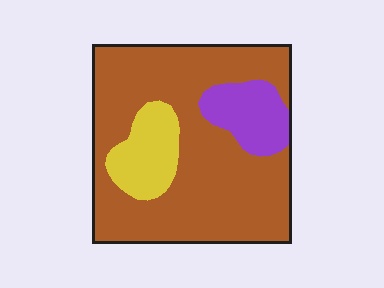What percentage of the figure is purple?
Purple takes up about one eighth (1/8) of the figure.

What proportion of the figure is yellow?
Yellow covers 13% of the figure.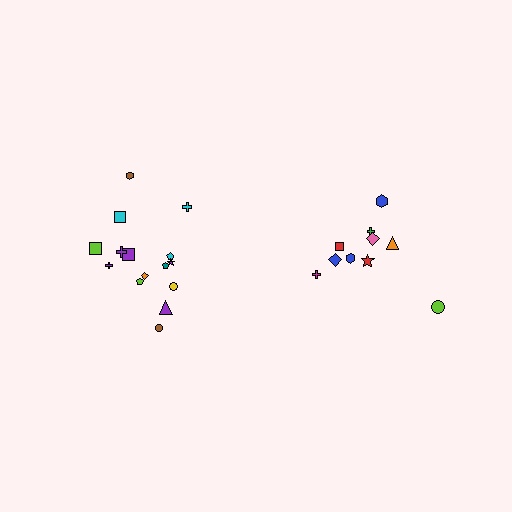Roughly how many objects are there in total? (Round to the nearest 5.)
Roughly 25 objects in total.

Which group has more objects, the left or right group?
The left group.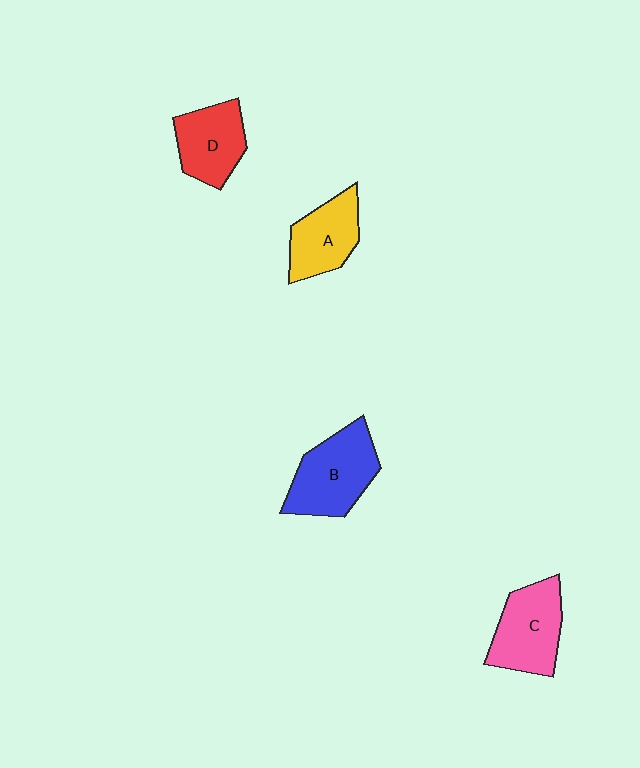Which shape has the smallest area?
Shape A (yellow).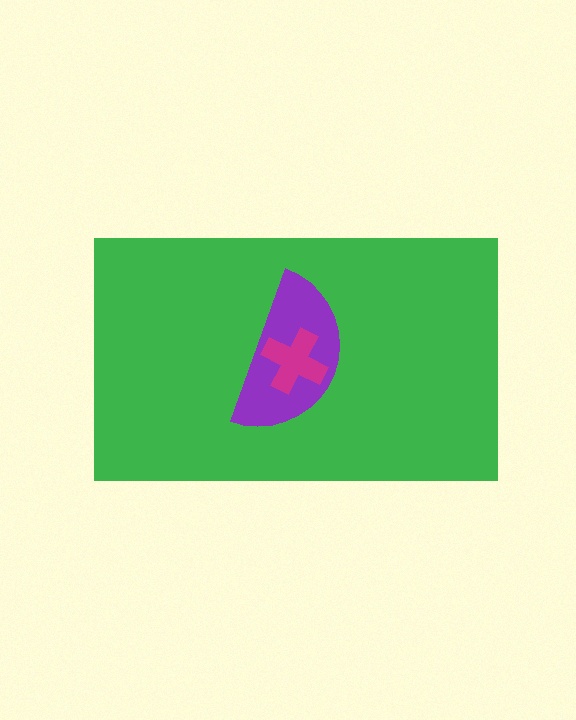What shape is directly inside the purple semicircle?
The magenta cross.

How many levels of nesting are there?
3.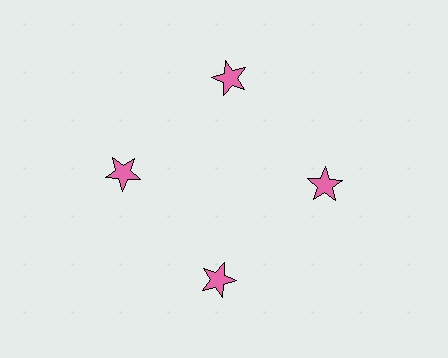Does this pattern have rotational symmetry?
Yes, this pattern has 4-fold rotational symmetry. It looks the same after rotating 90 degrees around the center.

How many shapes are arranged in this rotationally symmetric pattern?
There are 4 shapes, arranged in 4 groups of 1.